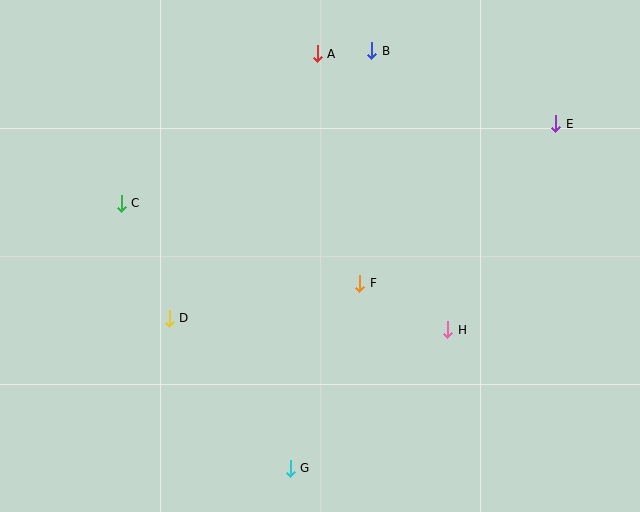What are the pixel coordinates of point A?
Point A is at (317, 54).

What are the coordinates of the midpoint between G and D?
The midpoint between G and D is at (230, 393).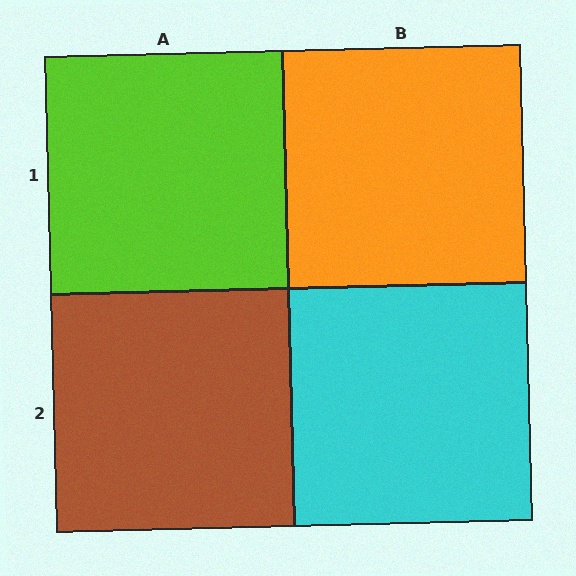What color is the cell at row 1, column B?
Orange.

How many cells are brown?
1 cell is brown.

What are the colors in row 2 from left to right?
Brown, cyan.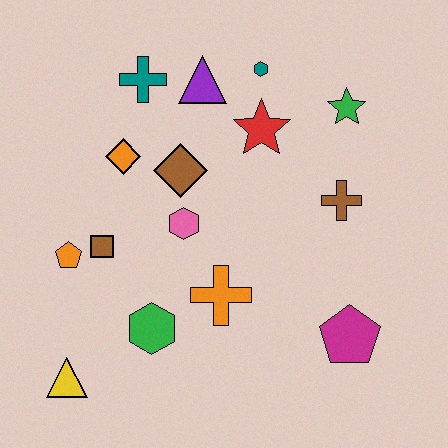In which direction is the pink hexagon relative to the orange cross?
The pink hexagon is above the orange cross.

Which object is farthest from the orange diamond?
The magenta pentagon is farthest from the orange diamond.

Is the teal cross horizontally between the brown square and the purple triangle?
Yes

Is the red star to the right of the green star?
No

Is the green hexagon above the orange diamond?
No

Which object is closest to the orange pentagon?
The brown square is closest to the orange pentagon.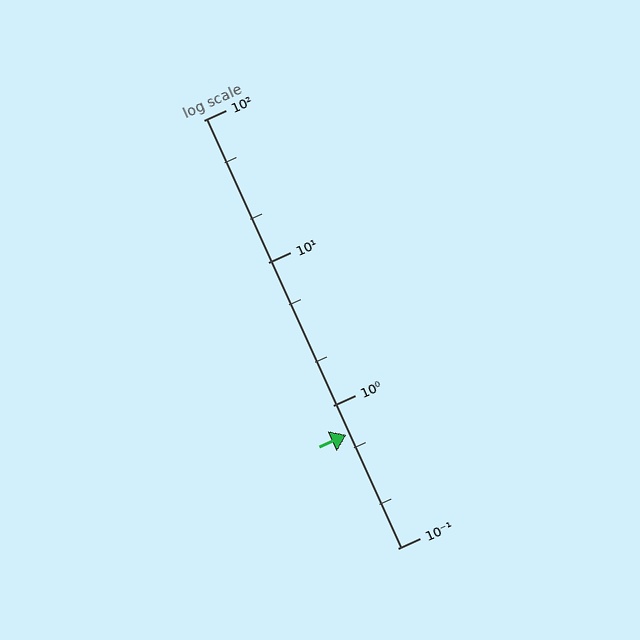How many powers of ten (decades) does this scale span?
The scale spans 3 decades, from 0.1 to 100.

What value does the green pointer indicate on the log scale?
The pointer indicates approximately 0.62.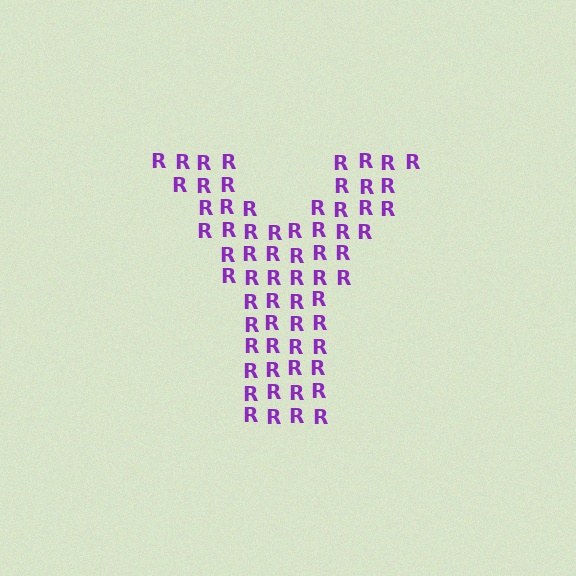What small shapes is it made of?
It is made of small letter R's.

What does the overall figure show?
The overall figure shows the letter Y.